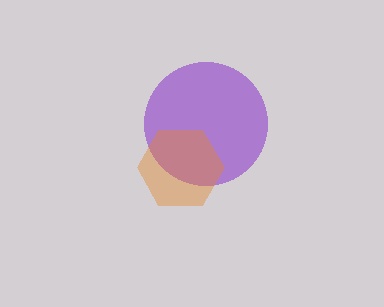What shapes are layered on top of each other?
The layered shapes are: a purple circle, an orange hexagon.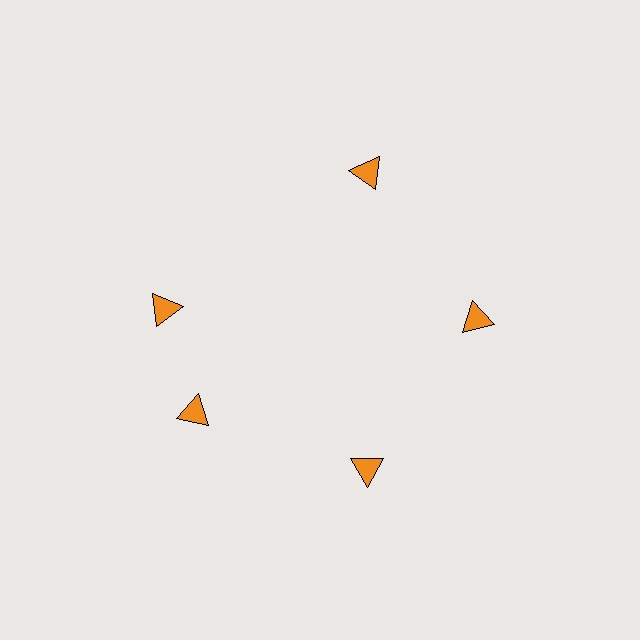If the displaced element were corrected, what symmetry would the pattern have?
It would have 5-fold rotational symmetry — the pattern would map onto itself every 72 degrees.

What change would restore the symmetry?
The symmetry would be restored by rotating it back into even spacing with its neighbors so that all 5 triangles sit at equal angles and equal distance from the center.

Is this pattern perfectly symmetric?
No. The 5 orange triangles are arranged in a ring, but one element near the 10 o'clock position is rotated out of alignment along the ring, breaking the 5-fold rotational symmetry.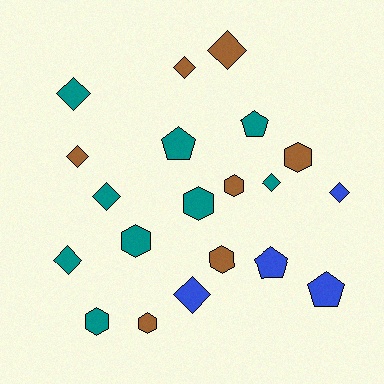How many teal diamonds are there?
There are 4 teal diamonds.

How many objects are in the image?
There are 20 objects.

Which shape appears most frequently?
Diamond, with 9 objects.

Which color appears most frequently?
Teal, with 9 objects.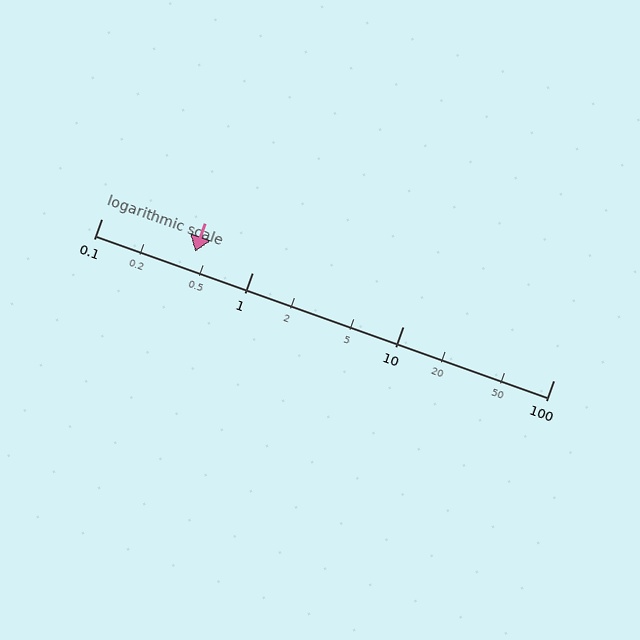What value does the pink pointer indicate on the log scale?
The pointer indicates approximately 0.42.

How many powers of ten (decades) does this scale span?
The scale spans 3 decades, from 0.1 to 100.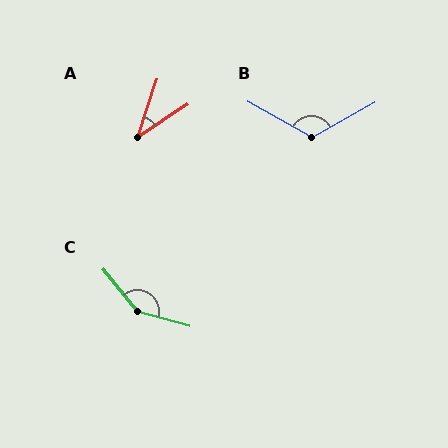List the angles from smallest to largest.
A (38°), B (121°), C (145°).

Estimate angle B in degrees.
Approximately 121 degrees.